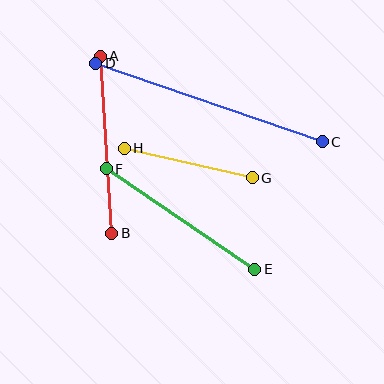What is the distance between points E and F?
The distance is approximately 179 pixels.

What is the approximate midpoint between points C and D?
The midpoint is at approximately (209, 102) pixels.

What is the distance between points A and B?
The distance is approximately 177 pixels.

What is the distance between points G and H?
The distance is approximately 131 pixels.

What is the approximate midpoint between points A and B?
The midpoint is at approximately (106, 145) pixels.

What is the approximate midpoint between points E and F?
The midpoint is at approximately (181, 219) pixels.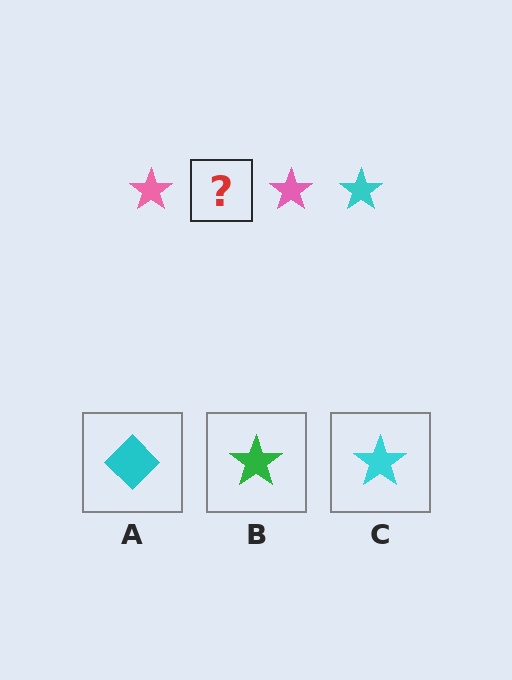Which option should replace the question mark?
Option C.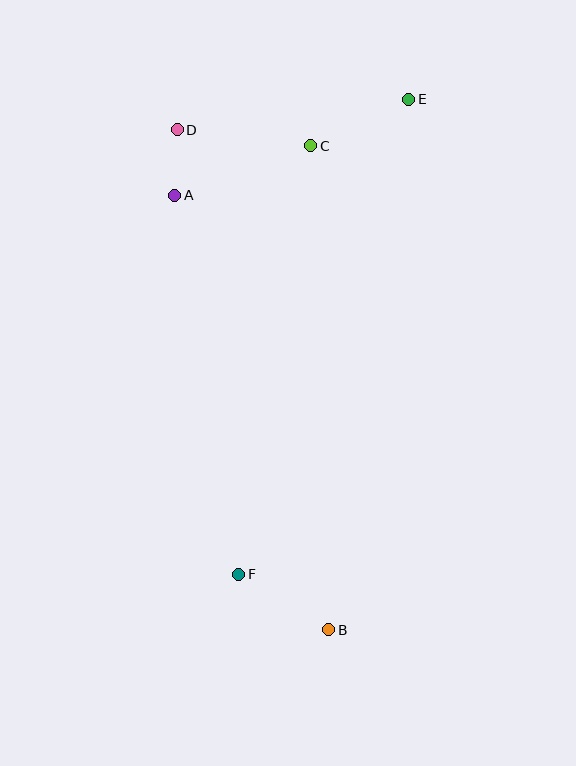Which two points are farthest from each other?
Points B and E are farthest from each other.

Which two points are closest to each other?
Points A and D are closest to each other.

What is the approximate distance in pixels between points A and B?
The distance between A and B is approximately 461 pixels.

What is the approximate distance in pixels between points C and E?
The distance between C and E is approximately 109 pixels.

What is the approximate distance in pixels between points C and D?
The distance between C and D is approximately 135 pixels.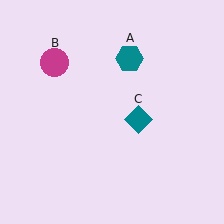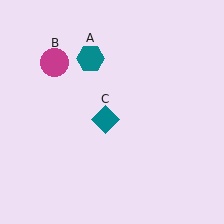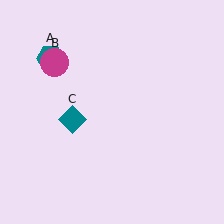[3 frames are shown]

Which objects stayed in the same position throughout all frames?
Magenta circle (object B) remained stationary.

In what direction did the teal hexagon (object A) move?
The teal hexagon (object A) moved left.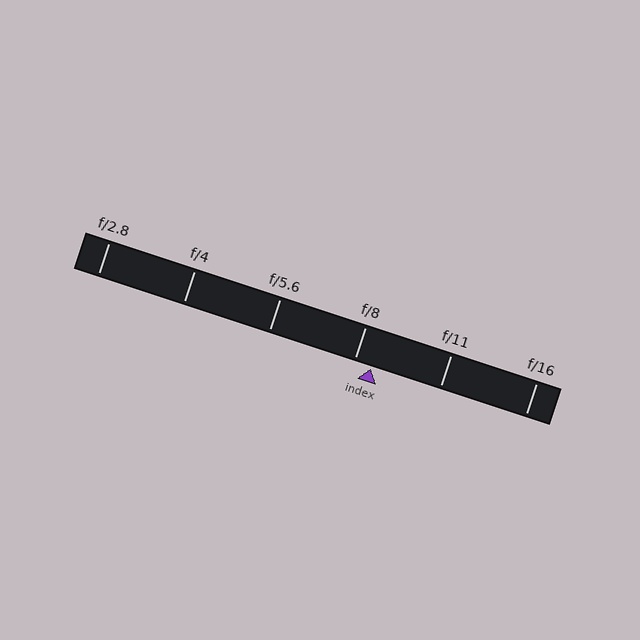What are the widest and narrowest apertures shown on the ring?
The widest aperture shown is f/2.8 and the narrowest is f/16.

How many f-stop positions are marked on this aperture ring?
There are 6 f-stop positions marked.